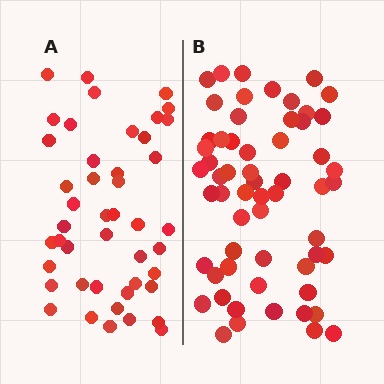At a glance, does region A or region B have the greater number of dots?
Region B (the right region) has more dots.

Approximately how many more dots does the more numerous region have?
Region B has approximately 15 more dots than region A.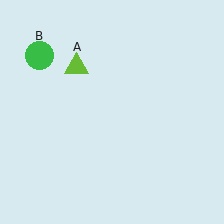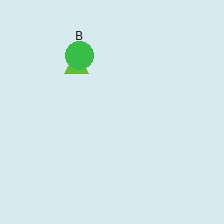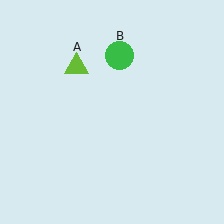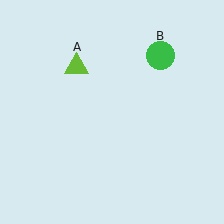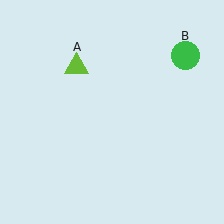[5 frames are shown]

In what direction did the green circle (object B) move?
The green circle (object B) moved right.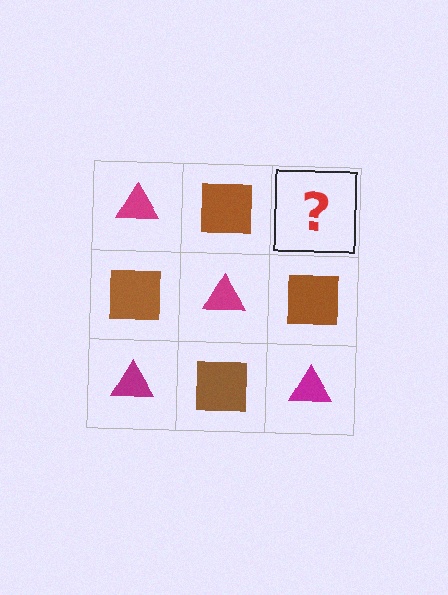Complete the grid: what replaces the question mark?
The question mark should be replaced with a magenta triangle.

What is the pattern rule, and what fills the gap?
The rule is that it alternates magenta triangle and brown square in a checkerboard pattern. The gap should be filled with a magenta triangle.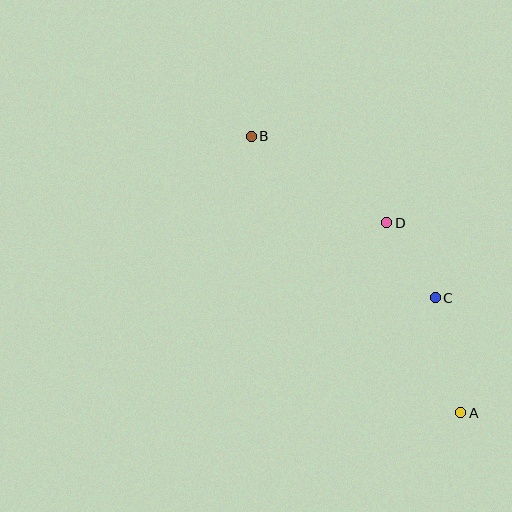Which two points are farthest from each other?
Points A and B are farthest from each other.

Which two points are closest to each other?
Points C and D are closest to each other.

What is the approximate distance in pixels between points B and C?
The distance between B and C is approximately 245 pixels.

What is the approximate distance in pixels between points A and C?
The distance between A and C is approximately 118 pixels.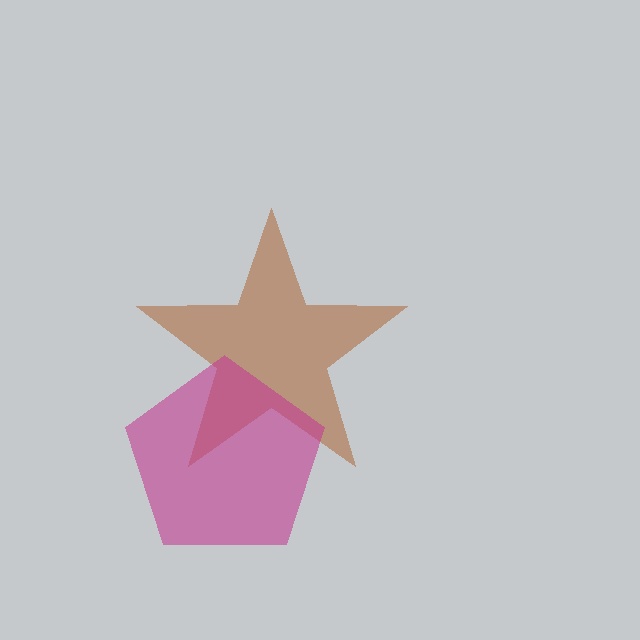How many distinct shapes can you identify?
There are 2 distinct shapes: a brown star, a magenta pentagon.